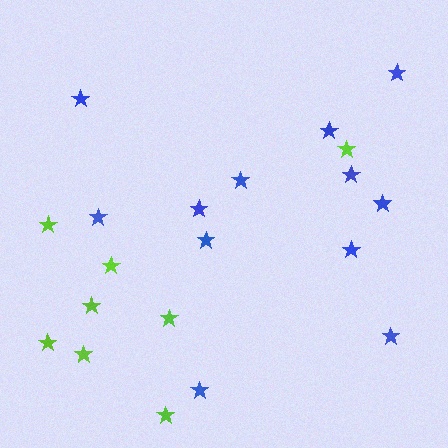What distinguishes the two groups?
There are 2 groups: one group of blue stars (12) and one group of lime stars (8).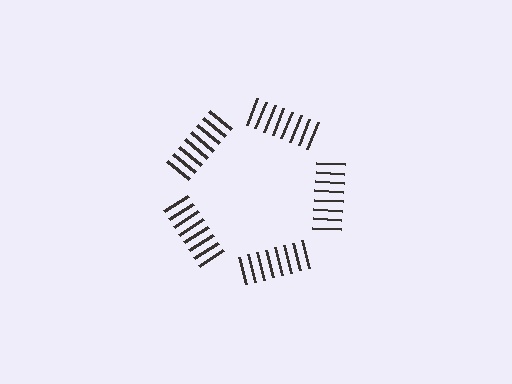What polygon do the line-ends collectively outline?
An illusory pentagon — the line segments terminate on its edges but no continuous stroke is drawn.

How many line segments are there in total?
40 — 8 along each of the 5 edges.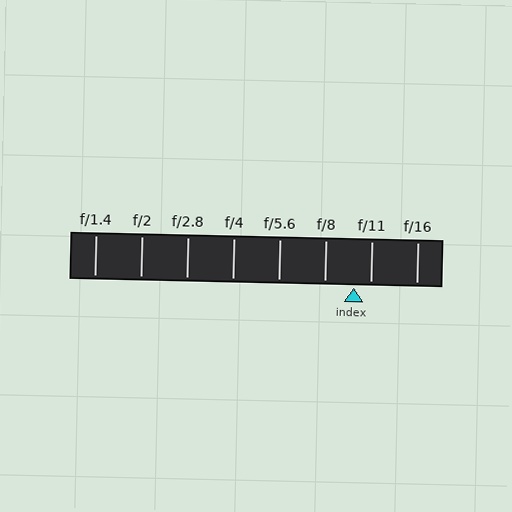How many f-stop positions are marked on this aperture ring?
There are 8 f-stop positions marked.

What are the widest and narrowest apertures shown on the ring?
The widest aperture shown is f/1.4 and the narrowest is f/16.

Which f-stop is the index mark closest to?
The index mark is closest to f/11.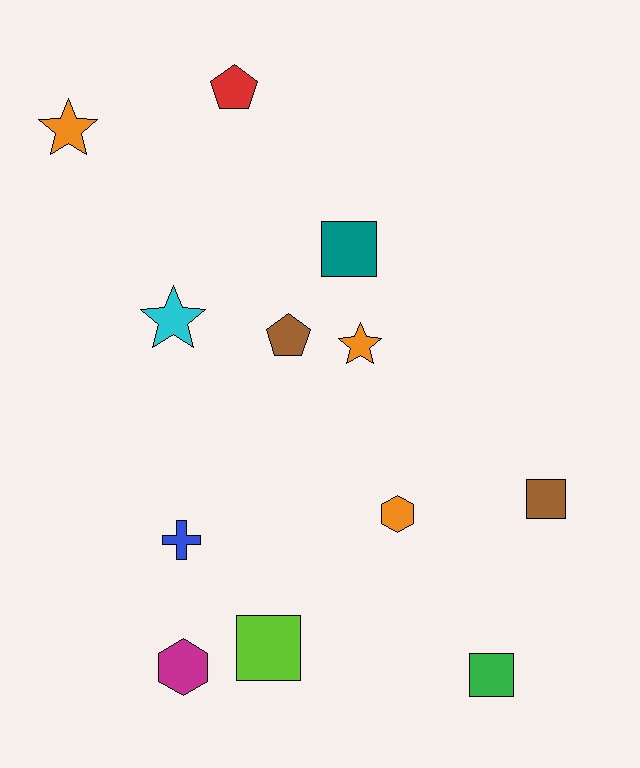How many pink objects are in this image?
There are no pink objects.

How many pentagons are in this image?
There are 2 pentagons.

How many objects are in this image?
There are 12 objects.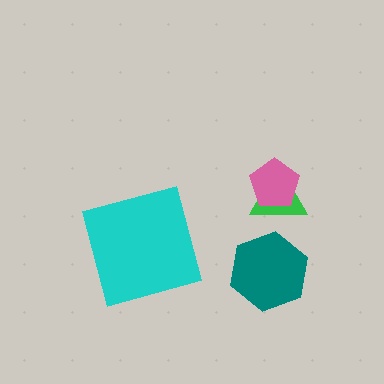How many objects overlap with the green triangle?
1 object overlaps with the green triangle.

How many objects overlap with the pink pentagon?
1 object overlaps with the pink pentagon.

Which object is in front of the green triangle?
The pink pentagon is in front of the green triangle.